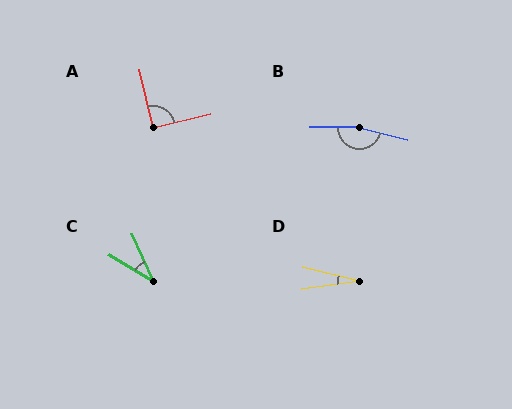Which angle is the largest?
B, at approximately 166 degrees.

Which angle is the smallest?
D, at approximately 22 degrees.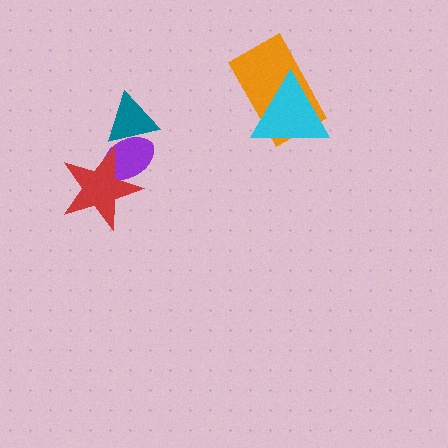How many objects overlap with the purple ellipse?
2 objects overlap with the purple ellipse.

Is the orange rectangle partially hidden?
Yes, it is partially covered by another shape.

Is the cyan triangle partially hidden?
No, no other shape covers it.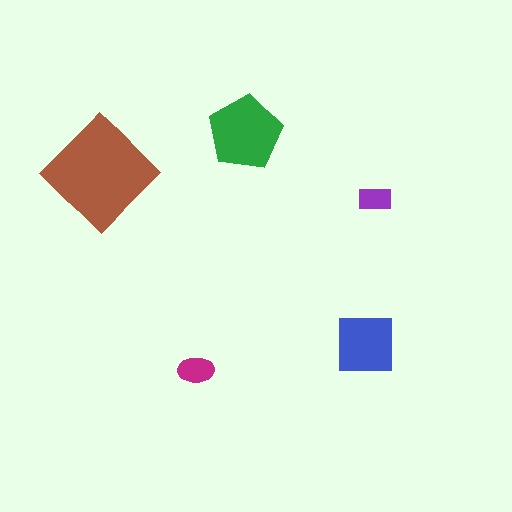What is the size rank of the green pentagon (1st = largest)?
2nd.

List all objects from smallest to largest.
The purple rectangle, the magenta ellipse, the blue square, the green pentagon, the brown diamond.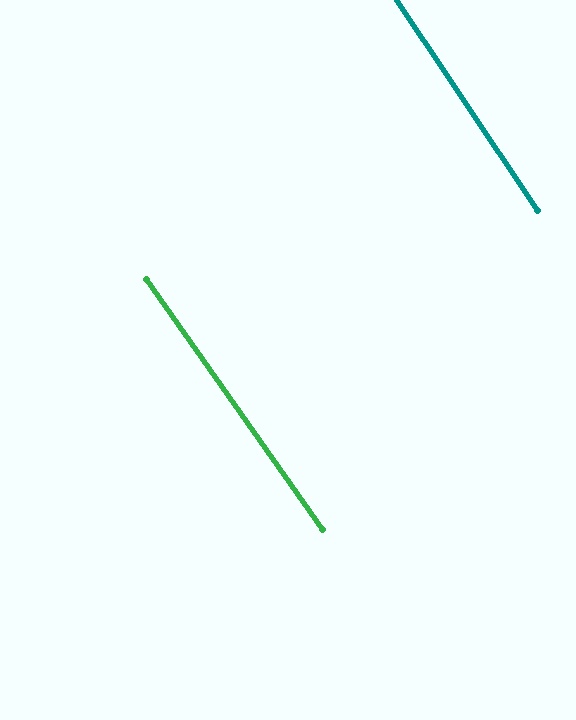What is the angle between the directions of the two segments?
Approximately 1 degree.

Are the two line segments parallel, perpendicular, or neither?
Parallel — their directions differ by only 1.3°.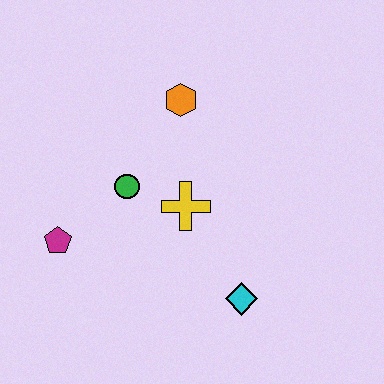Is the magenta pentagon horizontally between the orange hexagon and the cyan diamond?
No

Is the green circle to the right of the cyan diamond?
No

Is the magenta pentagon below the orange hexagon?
Yes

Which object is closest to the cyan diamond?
The yellow cross is closest to the cyan diamond.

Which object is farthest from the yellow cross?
The magenta pentagon is farthest from the yellow cross.